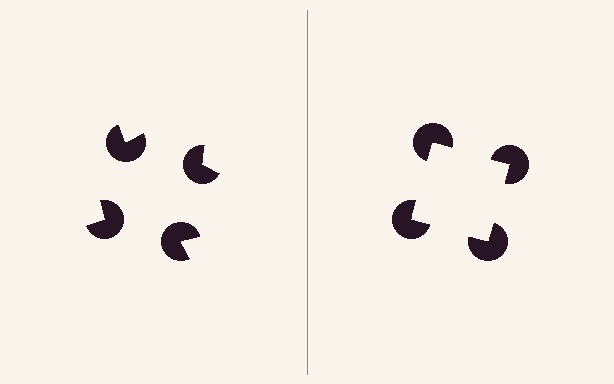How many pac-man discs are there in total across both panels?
8 — 4 on each side.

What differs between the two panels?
The pac-man discs are positioned identically on both sides; only the wedge orientations differ. On the right they align to a square; on the left they are misaligned.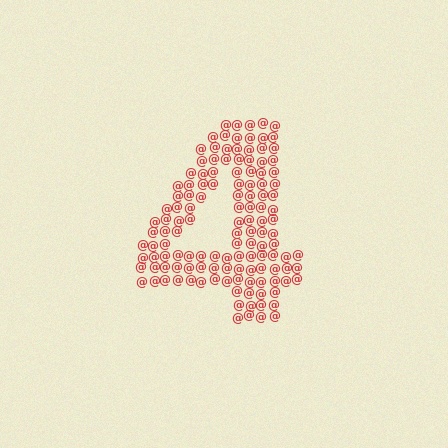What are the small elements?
The small elements are at signs.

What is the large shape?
The large shape is the digit 4.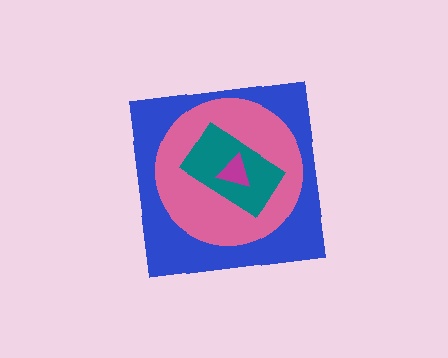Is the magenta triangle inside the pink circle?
Yes.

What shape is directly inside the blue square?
The pink circle.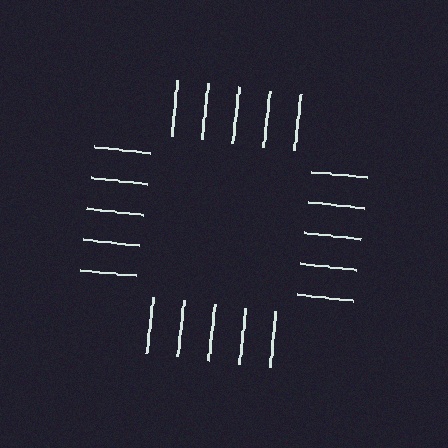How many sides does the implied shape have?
4 sides — the line-ends trace a square.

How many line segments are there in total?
20 — 5 along each of the 4 edges.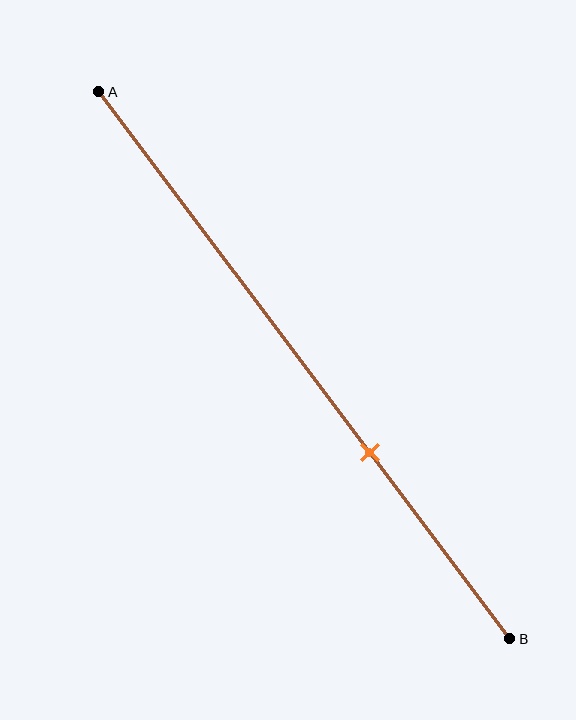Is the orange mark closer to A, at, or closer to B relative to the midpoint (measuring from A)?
The orange mark is closer to point B than the midpoint of segment AB.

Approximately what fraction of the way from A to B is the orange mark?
The orange mark is approximately 65% of the way from A to B.